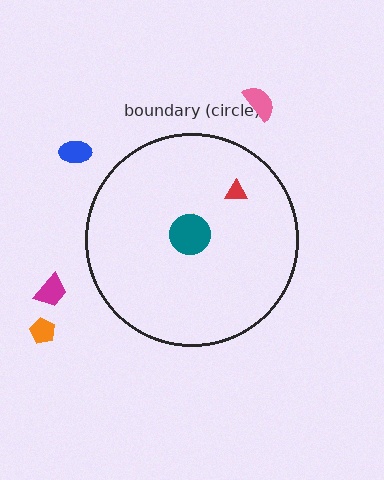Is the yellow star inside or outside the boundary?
Inside.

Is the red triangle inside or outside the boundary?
Inside.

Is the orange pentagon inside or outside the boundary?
Outside.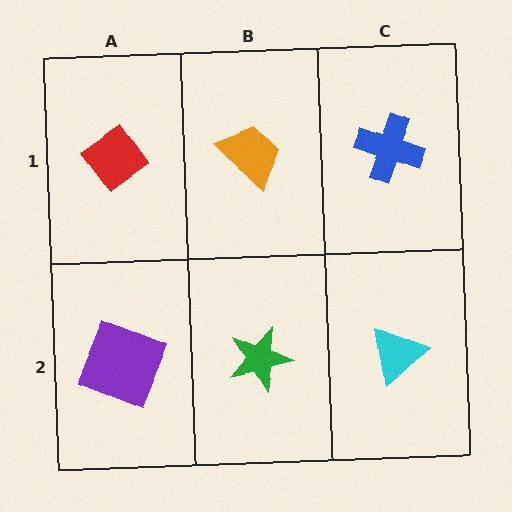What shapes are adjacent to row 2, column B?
An orange trapezoid (row 1, column B), a purple square (row 2, column A), a cyan triangle (row 2, column C).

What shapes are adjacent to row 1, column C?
A cyan triangle (row 2, column C), an orange trapezoid (row 1, column B).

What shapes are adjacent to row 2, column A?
A red diamond (row 1, column A), a green star (row 2, column B).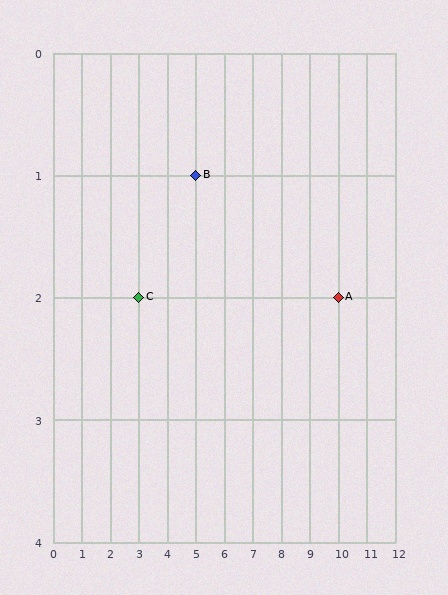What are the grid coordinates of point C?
Point C is at grid coordinates (3, 2).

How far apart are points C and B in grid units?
Points C and B are 2 columns and 1 row apart (about 2.2 grid units diagonally).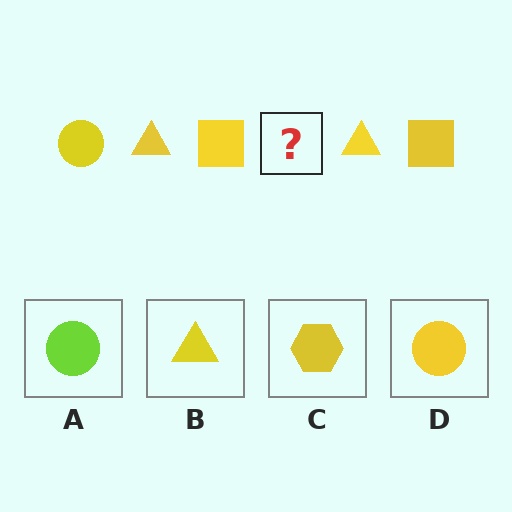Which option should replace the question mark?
Option D.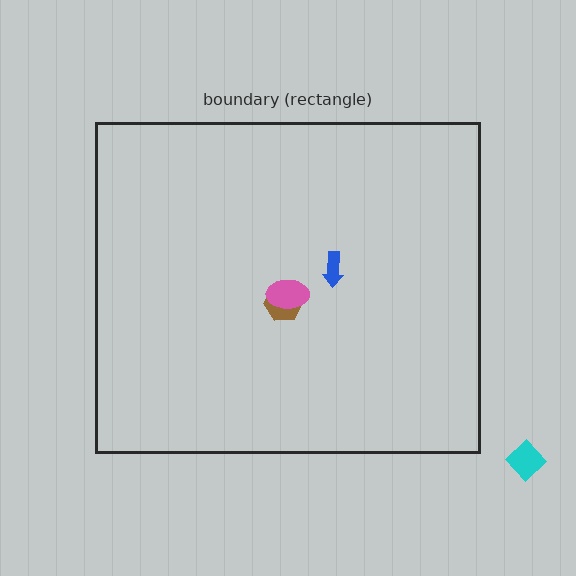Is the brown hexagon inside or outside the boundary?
Inside.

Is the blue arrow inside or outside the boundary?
Inside.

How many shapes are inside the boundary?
3 inside, 1 outside.